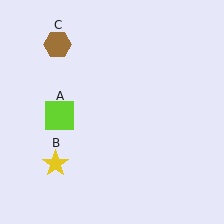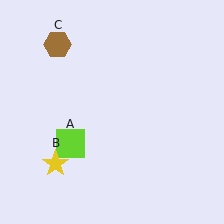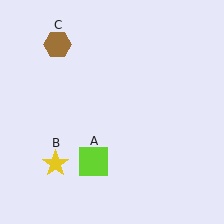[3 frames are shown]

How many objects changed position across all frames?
1 object changed position: lime square (object A).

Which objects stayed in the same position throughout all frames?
Yellow star (object B) and brown hexagon (object C) remained stationary.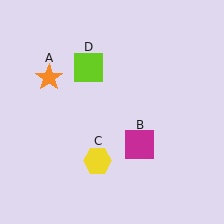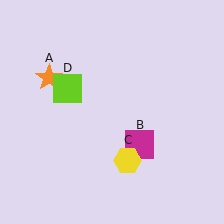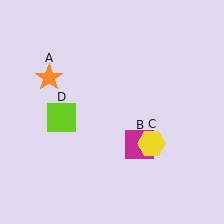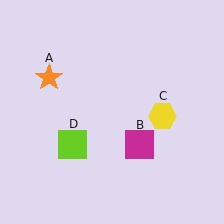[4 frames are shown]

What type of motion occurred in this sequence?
The yellow hexagon (object C), lime square (object D) rotated counterclockwise around the center of the scene.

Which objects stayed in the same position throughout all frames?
Orange star (object A) and magenta square (object B) remained stationary.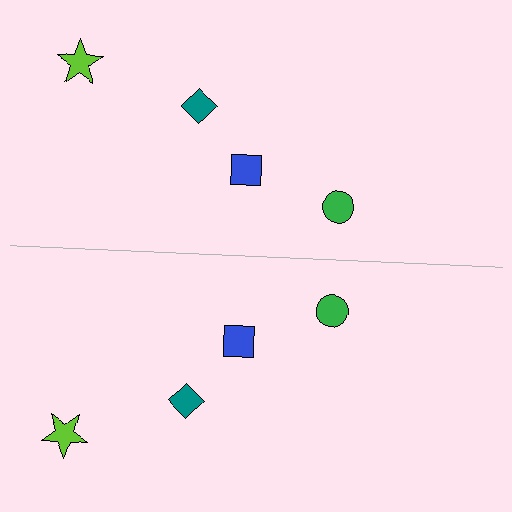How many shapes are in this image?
There are 8 shapes in this image.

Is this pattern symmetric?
Yes, this pattern has bilateral (reflection) symmetry.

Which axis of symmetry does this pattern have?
The pattern has a horizontal axis of symmetry running through the center of the image.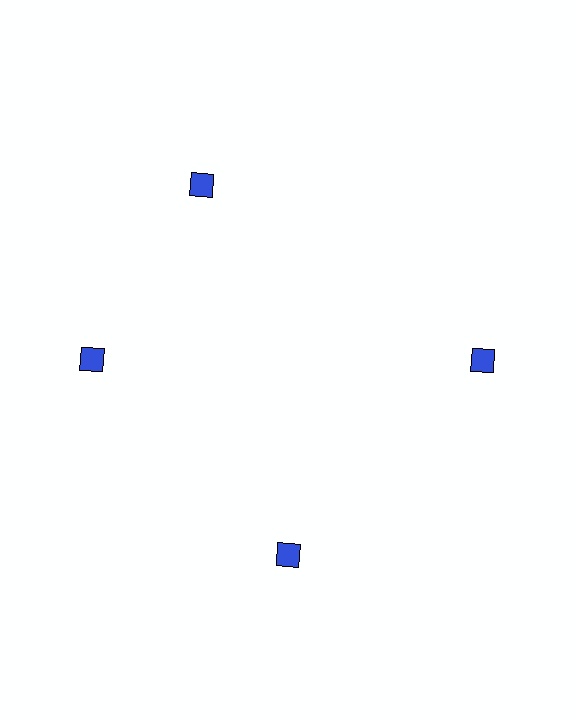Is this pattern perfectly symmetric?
No. The 4 blue diamonds are arranged in a ring, but one element near the 12 o'clock position is rotated out of alignment along the ring, breaking the 4-fold rotational symmetry.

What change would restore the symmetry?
The symmetry would be restored by rotating it back into even spacing with its neighbors so that all 4 diamonds sit at equal angles and equal distance from the center.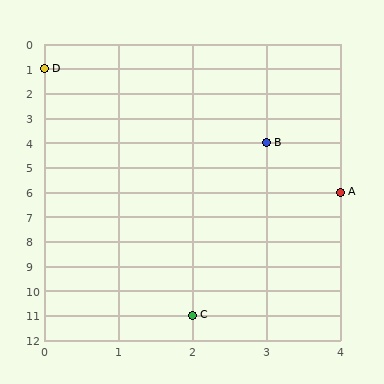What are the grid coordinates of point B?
Point B is at grid coordinates (3, 4).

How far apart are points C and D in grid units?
Points C and D are 2 columns and 10 rows apart (about 10.2 grid units diagonally).